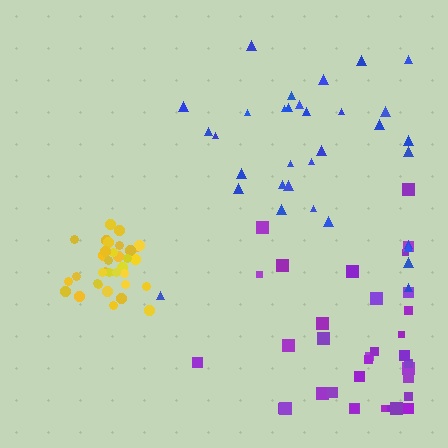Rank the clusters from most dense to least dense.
yellow, purple, blue.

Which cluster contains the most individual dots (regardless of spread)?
Yellow (34).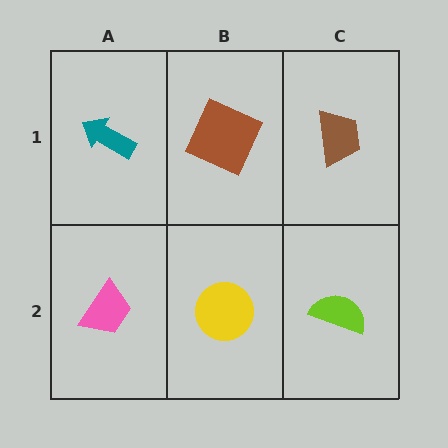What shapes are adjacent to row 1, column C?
A lime semicircle (row 2, column C), a brown square (row 1, column B).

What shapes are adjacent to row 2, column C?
A brown trapezoid (row 1, column C), a yellow circle (row 2, column B).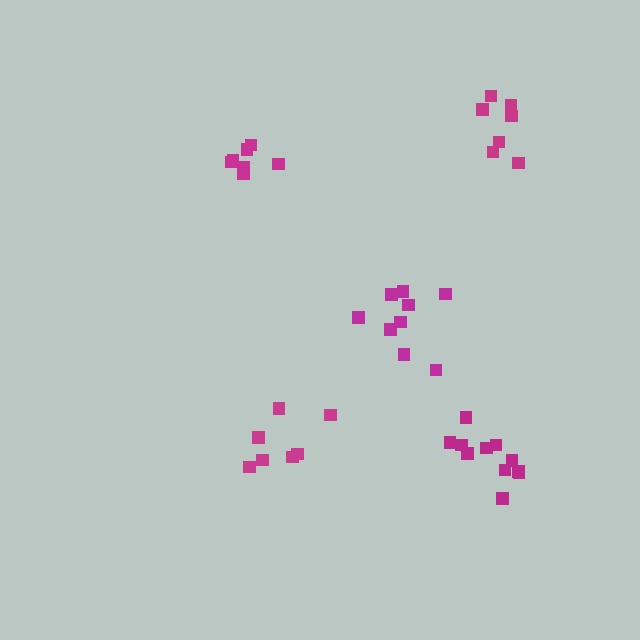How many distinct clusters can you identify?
There are 5 distinct clusters.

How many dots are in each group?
Group 1: 7 dots, Group 2: 7 dots, Group 3: 7 dots, Group 4: 11 dots, Group 5: 9 dots (41 total).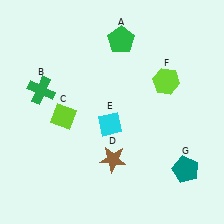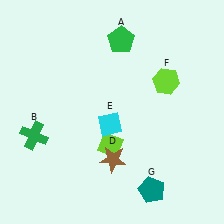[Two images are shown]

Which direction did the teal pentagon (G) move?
The teal pentagon (G) moved left.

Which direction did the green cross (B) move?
The green cross (B) moved down.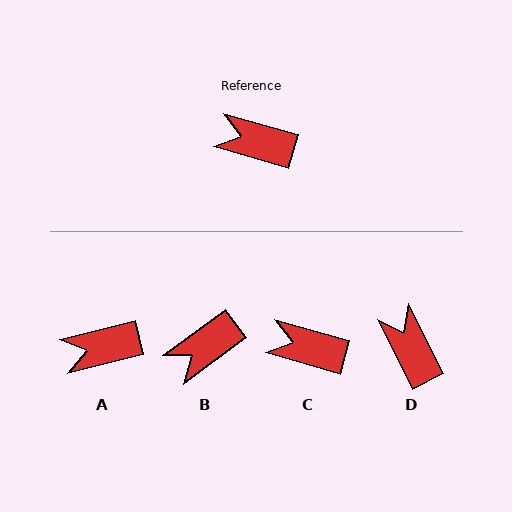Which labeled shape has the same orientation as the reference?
C.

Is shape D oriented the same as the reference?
No, it is off by about 48 degrees.